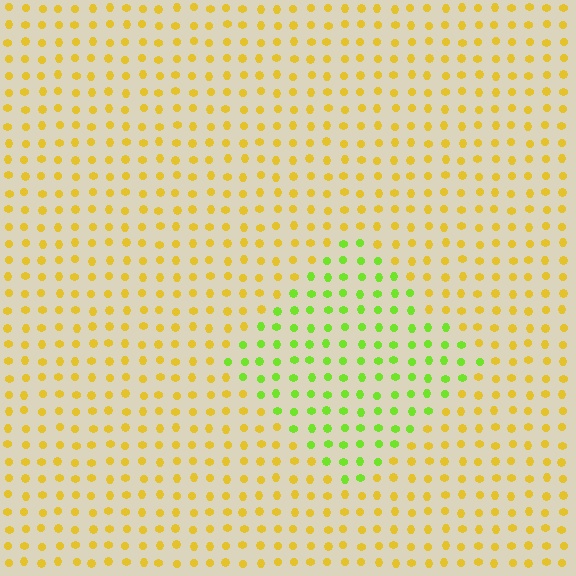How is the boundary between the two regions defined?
The boundary is defined purely by a slight shift in hue (about 49 degrees). Spacing, size, and orientation are identical on both sides.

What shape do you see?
I see a diamond.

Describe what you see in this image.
The image is filled with small yellow elements in a uniform arrangement. A diamond-shaped region is visible where the elements are tinted to a slightly different hue, forming a subtle color boundary.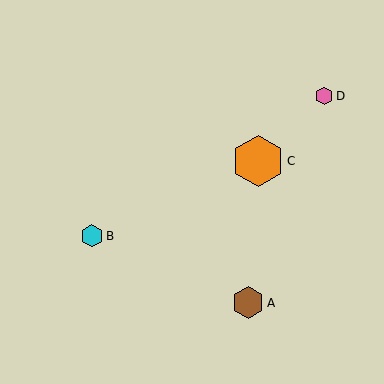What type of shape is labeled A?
Shape A is a brown hexagon.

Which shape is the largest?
The orange hexagon (labeled C) is the largest.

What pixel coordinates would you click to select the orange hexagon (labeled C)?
Click at (258, 161) to select the orange hexagon C.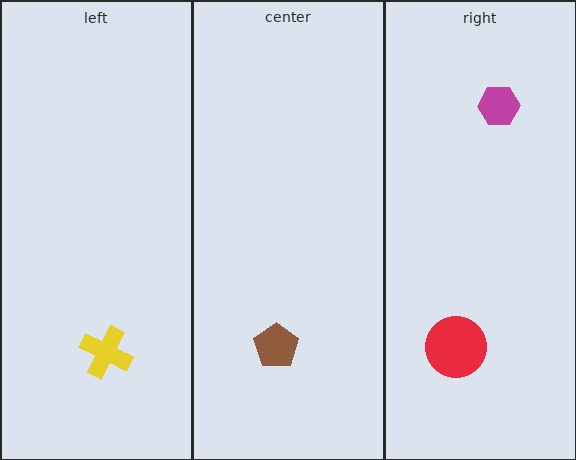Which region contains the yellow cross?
The left region.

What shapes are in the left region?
The yellow cross.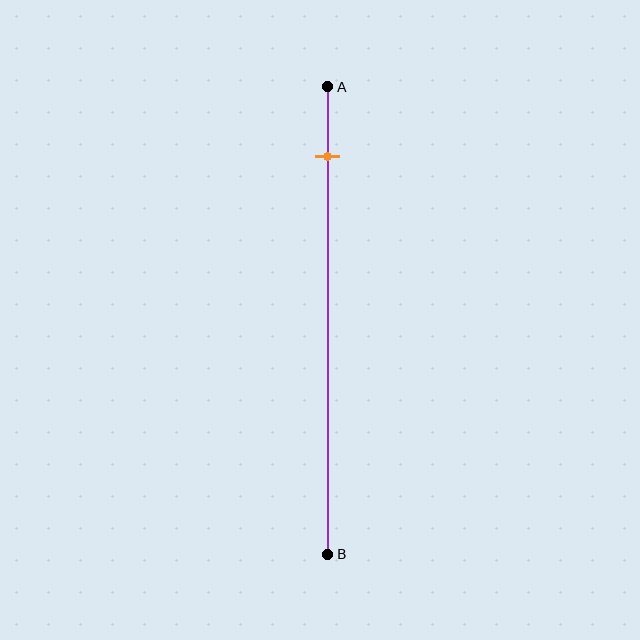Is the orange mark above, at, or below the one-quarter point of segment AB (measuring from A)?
The orange mark is above the one-quarter point of segment AB.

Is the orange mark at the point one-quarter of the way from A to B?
No, the mark is at about 15% from A, not at the 25% one-quarter point.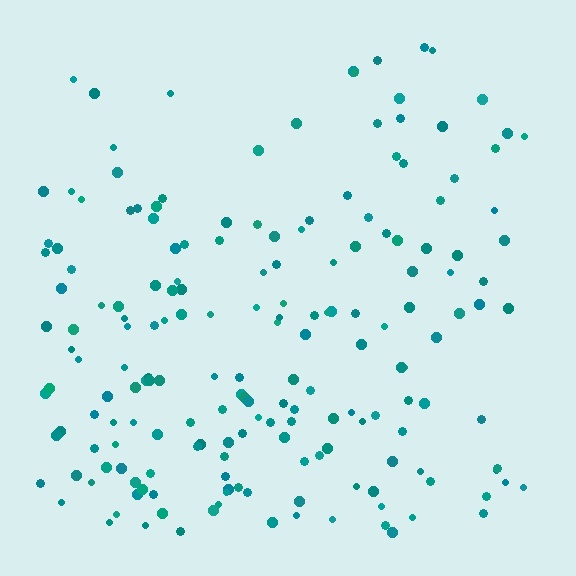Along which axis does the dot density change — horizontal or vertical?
Vertical.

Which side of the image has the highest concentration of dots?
The bottom.